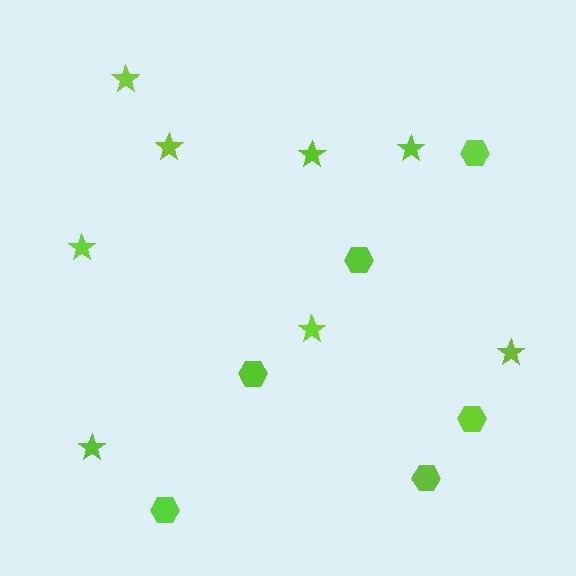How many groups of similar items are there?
There are 2 groups: one group of hexagons (6) and one group of stars (8).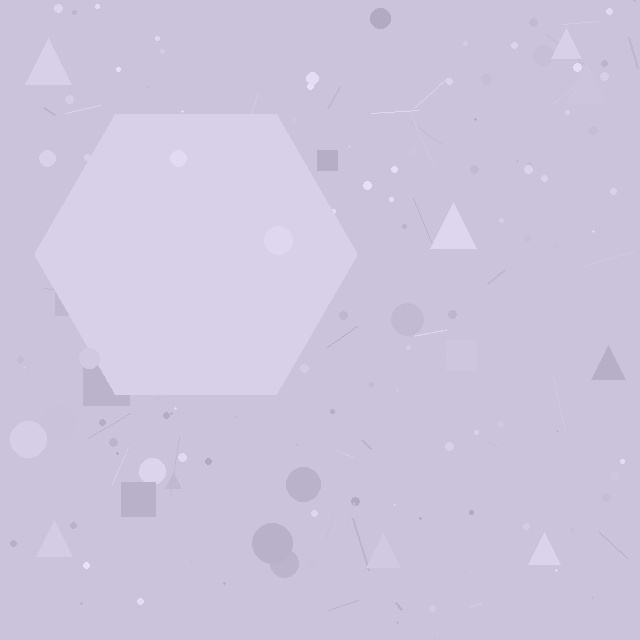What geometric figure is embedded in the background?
A hexagon is embedded in the background.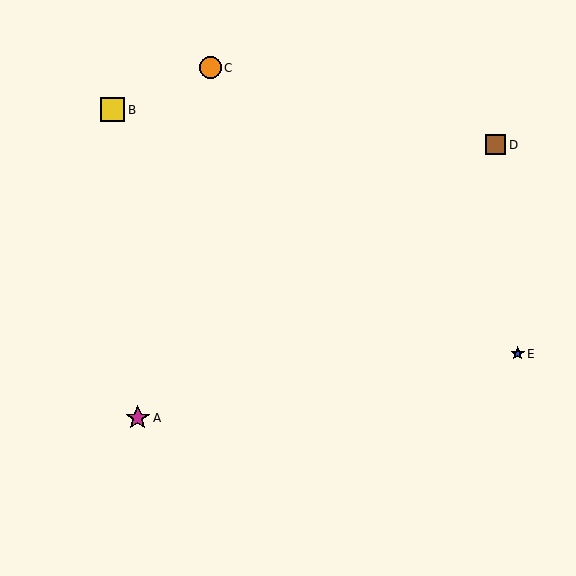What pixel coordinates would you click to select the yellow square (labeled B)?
Click at (112, 110) to select the yellow square B.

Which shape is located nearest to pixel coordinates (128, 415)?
The magenta star (labeled A) at (138, 418) is nearest to that location.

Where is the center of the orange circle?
The center of the orange circle is at (210, 68).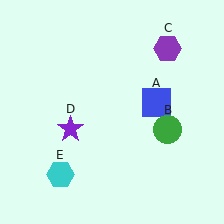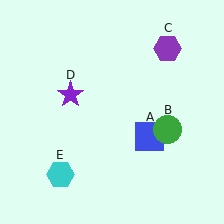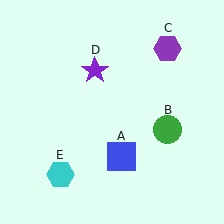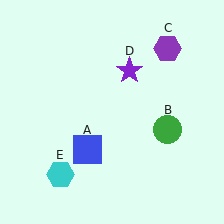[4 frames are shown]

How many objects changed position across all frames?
2 objects changed position: blue square (object A), purple star (object D).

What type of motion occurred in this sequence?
The blue square (object A), purple star (object D) rotated clockwise around the center of the scene.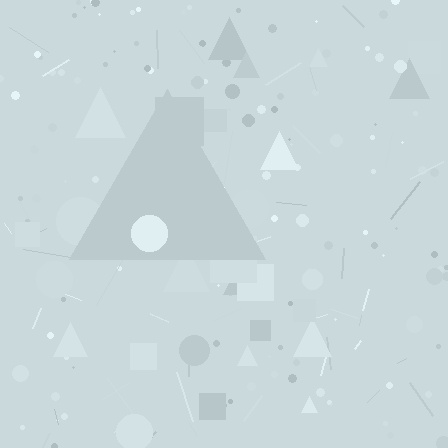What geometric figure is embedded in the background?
A triangle is embedded in the background.